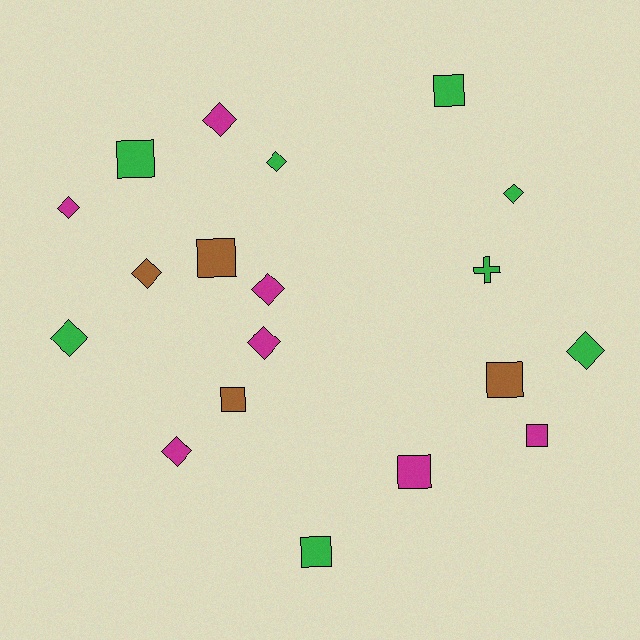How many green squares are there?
There are 3 green squares.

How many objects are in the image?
There are 19 objects.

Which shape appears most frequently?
Diamond, with 10 objects.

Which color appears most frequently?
Green, with 8 objects.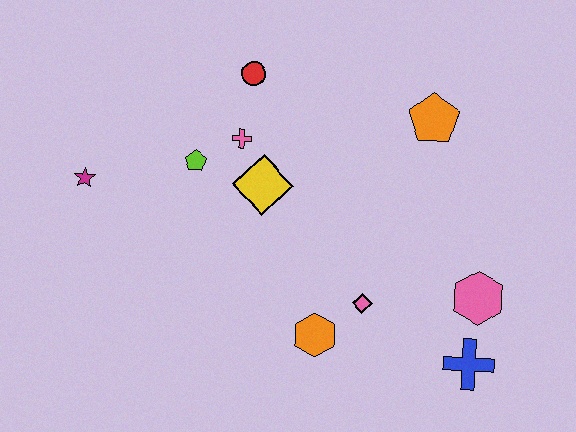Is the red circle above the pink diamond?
Yes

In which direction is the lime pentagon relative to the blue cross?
The lime pentagon is to the left of the blue cross.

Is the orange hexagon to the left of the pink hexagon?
Yes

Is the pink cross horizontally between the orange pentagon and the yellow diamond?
No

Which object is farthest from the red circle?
The blue cross is farthest from the red circle.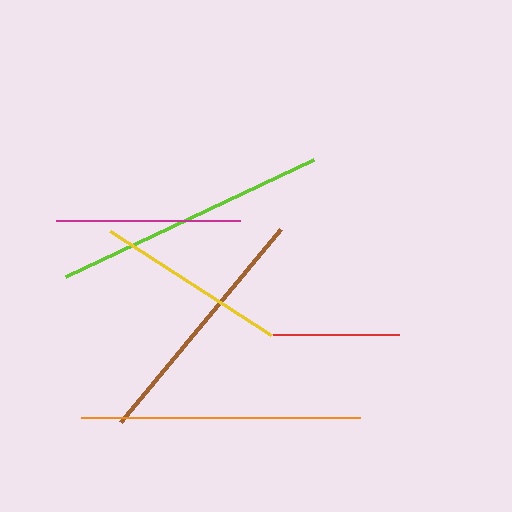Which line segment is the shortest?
The red line is the shortest at approximately 126 pixels.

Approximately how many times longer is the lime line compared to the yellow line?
The lime line is approximately 1.4 times the length of the yellow line.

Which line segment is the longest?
The orange line is the longest at approximately 279 pixels.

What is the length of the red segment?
The red segment is approximately 126 pixels long.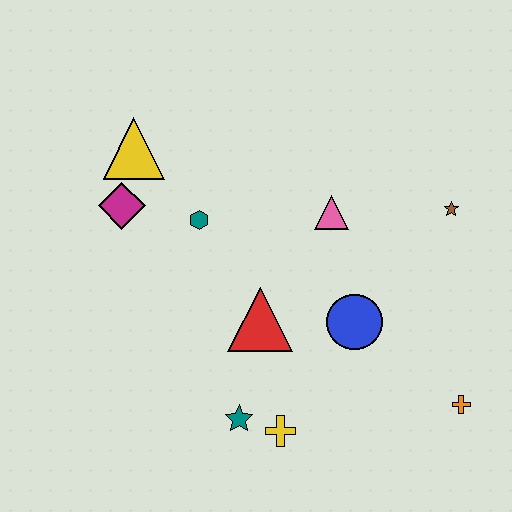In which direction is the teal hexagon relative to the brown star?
The teal hexagon is to the left of the brown star.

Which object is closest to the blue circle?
The red triangle is closest to the blue circle.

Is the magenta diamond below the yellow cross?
No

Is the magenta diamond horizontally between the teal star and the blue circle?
No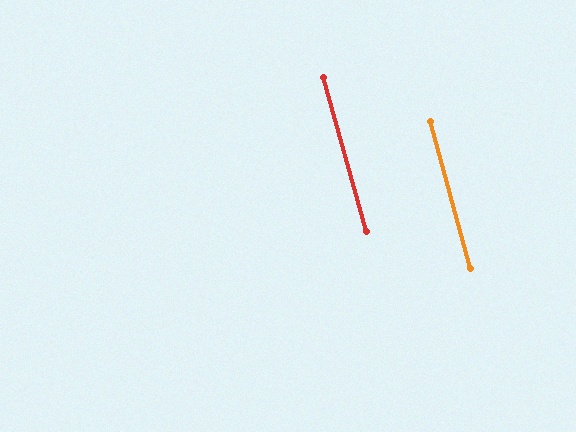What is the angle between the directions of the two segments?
Approximately 1 degree.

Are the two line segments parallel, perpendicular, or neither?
Parallel — their directions differ by only 0.7°.